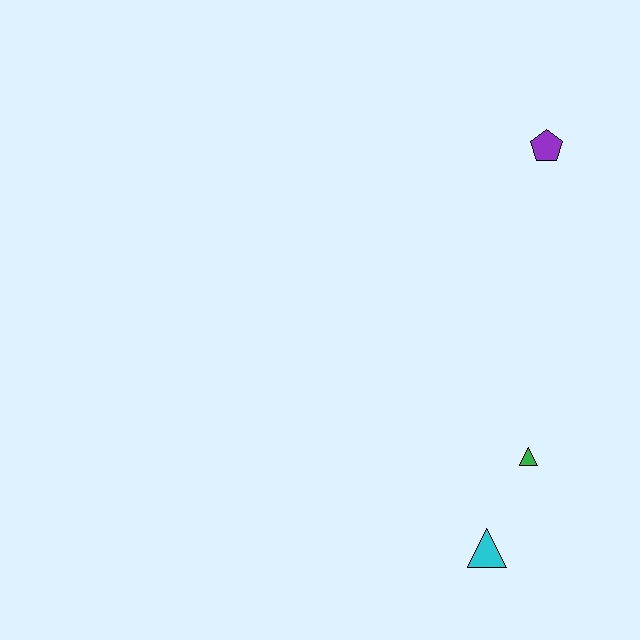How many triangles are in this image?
There are 2 triangles.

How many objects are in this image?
There are 3 objects.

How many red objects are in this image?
There are no red objects.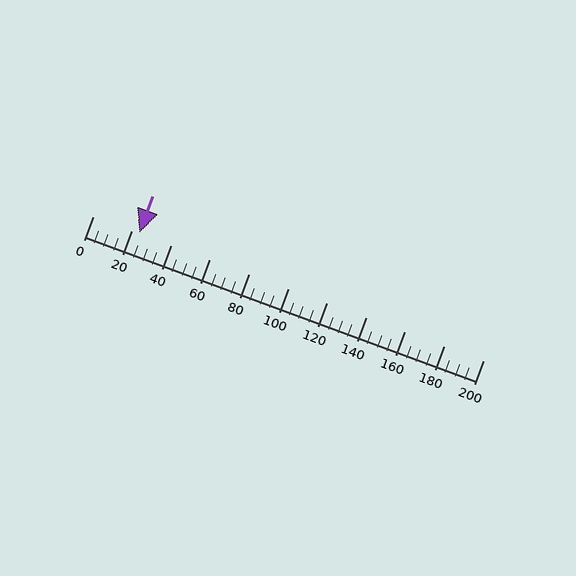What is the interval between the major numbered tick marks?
The major tick marks are spaced 20 units apart.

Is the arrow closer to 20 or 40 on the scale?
The arrow is closer to 20.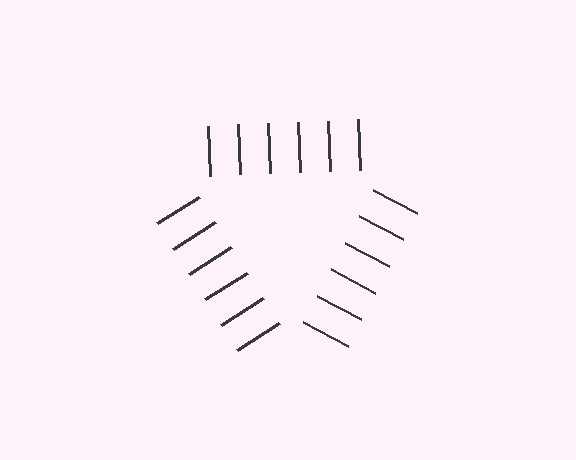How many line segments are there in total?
18 — 6 along each of the 3 edges.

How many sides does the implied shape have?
3 sides — the line-ends trace a triangle.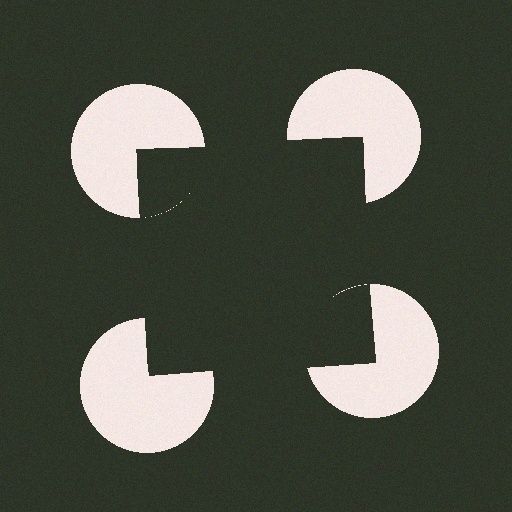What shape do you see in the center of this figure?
An illusory square — its edges are inferred from the aligned wedge cuts in the pac-man discs, not physically drawn.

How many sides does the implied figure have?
4 sides.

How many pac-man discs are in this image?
There are 4 — one at each vertex of the illusory square.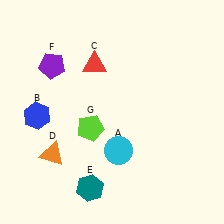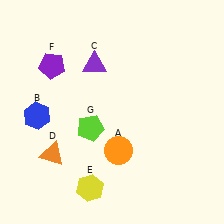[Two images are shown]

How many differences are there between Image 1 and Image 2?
There are 3 differences between the two images.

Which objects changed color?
A changed from cyan to orange. C changed from red to purple. E changed from teal to yellow.